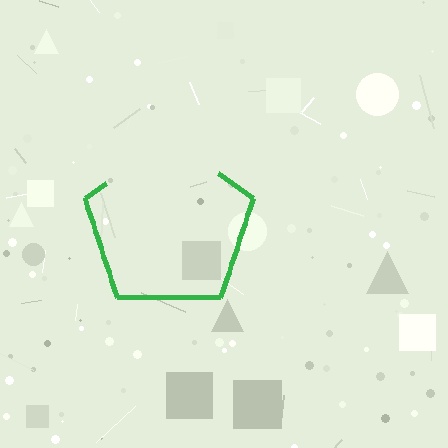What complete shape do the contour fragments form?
The contour fragments form a pentagon.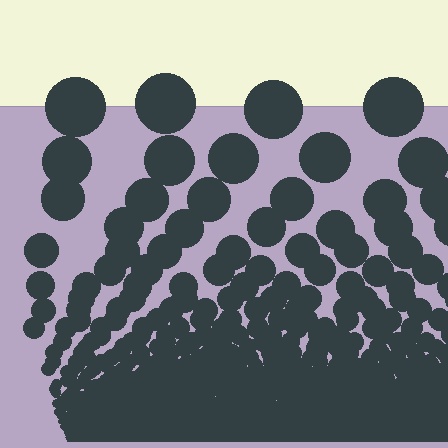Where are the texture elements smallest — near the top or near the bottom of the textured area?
Near the bottom.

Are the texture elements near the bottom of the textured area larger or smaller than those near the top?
Smaller. The gradient is inverted — elements near the bottom are smaller and denser.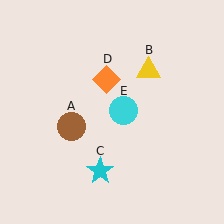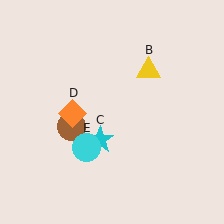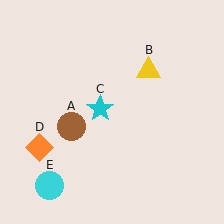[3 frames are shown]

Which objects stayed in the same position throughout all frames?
Brown circle (object A) and yellow triangle (object B) remained stationary.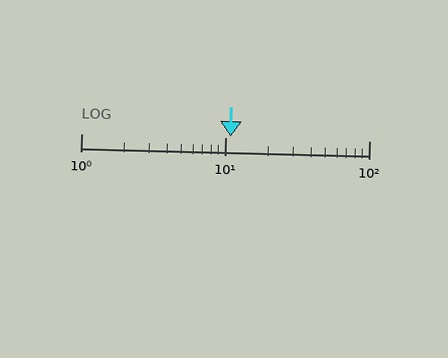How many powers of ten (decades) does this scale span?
The scale spans 2 decades, from 1 to 100.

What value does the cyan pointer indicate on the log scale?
The pointer indicates approximately 11.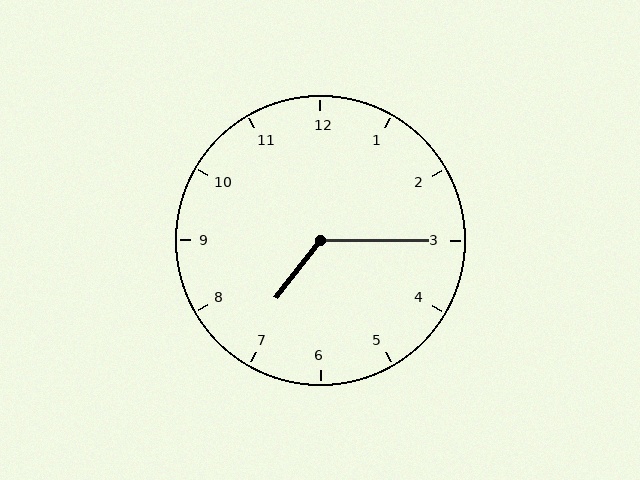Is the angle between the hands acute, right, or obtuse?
It is obtuse.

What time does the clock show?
7:15.